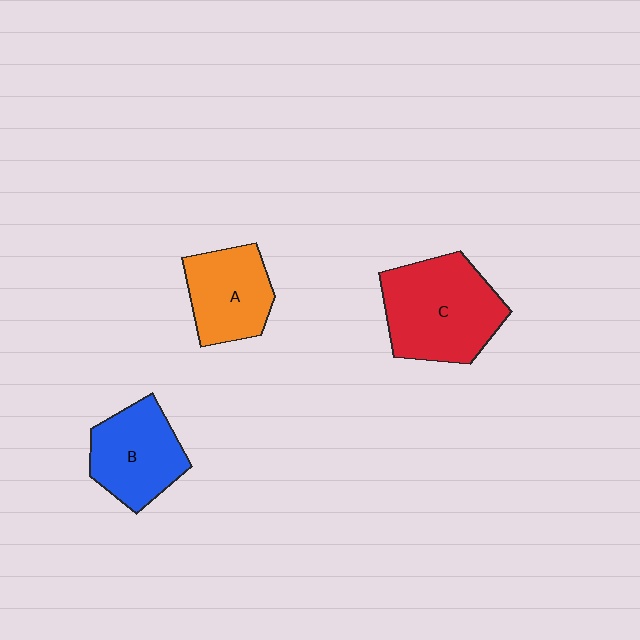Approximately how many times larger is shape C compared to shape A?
Approximately 1.5 times.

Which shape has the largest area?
Shape C (red).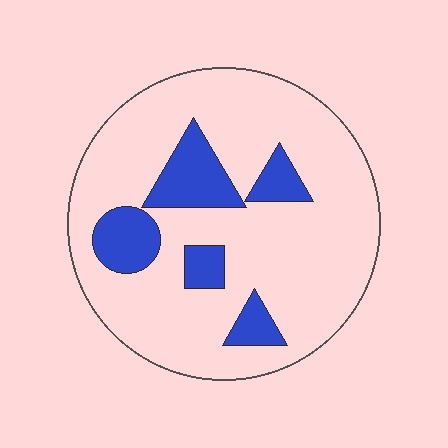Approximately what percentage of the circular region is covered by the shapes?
Approximately 20%.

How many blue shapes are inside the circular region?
5.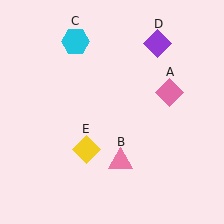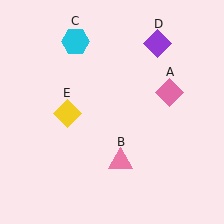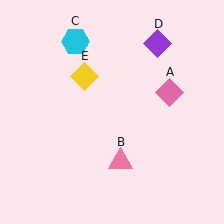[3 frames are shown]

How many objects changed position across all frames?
1 object changed position: yellow diamond (object E).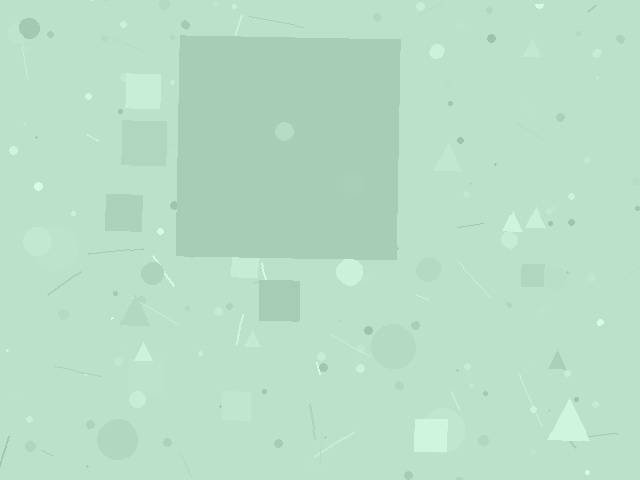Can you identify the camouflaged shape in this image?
The camouflaged shape is a square.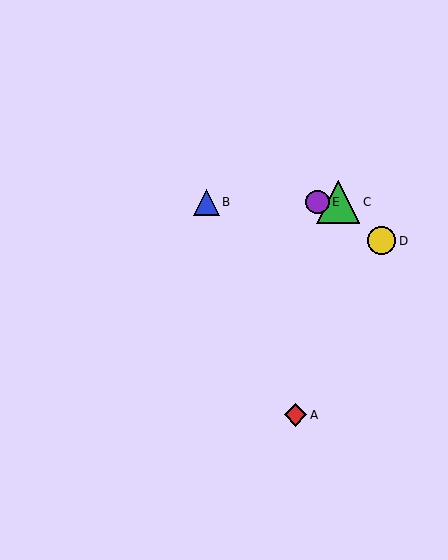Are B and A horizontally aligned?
No, B is at y≈202 and A is at y≈415.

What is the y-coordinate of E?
Object E is at y≈202.